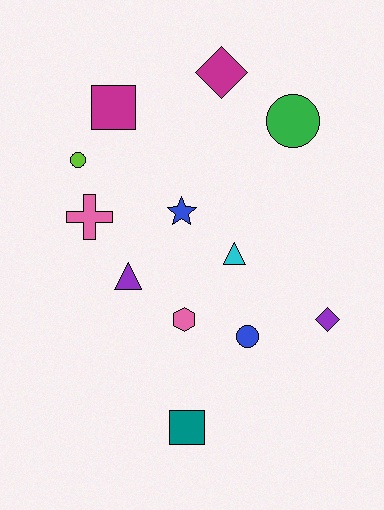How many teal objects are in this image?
There is 1 teal object.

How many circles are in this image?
There are 3 circles.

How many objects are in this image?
There are 12 objects.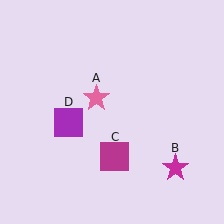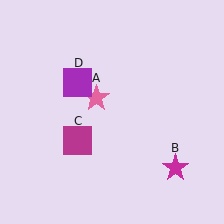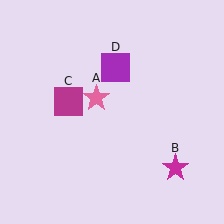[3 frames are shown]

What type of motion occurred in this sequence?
The magenta square (object C), purple square (object D) rotated clockwise around the center of the scene.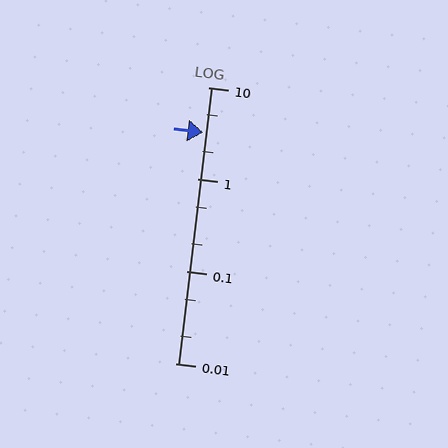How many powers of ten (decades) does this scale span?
The scale spans 3 decades, from 0.01 to 10.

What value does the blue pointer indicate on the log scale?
The pointer indicates approximately 3.2.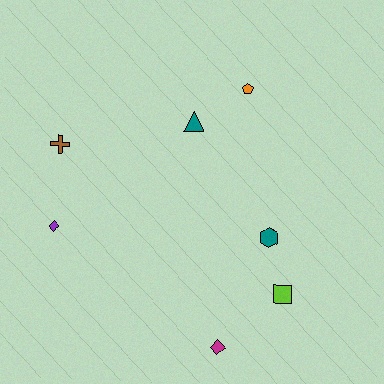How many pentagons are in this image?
There is 1 pentagon.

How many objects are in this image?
There are 7 objects.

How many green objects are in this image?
There are no green objects.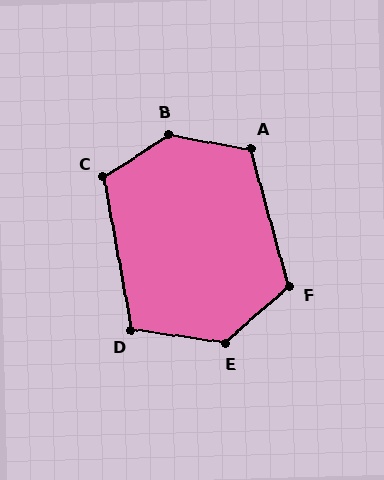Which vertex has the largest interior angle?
B, at approximately 136 degrees.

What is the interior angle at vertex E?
Approximately 131 degrees (obtuse).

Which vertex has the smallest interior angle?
D, at approximately 109 degrees.